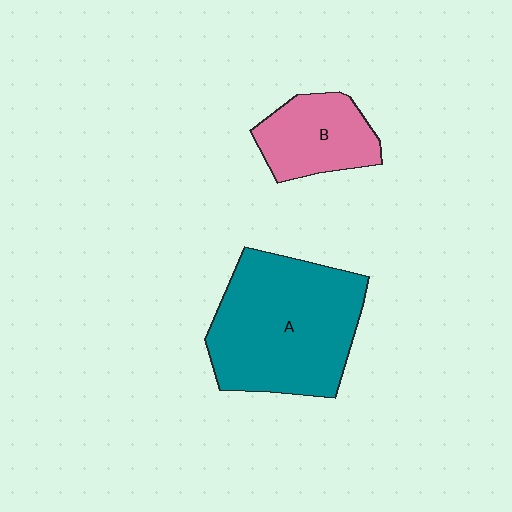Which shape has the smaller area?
Shape B (pink).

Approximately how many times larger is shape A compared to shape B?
Approximately 2.2 times.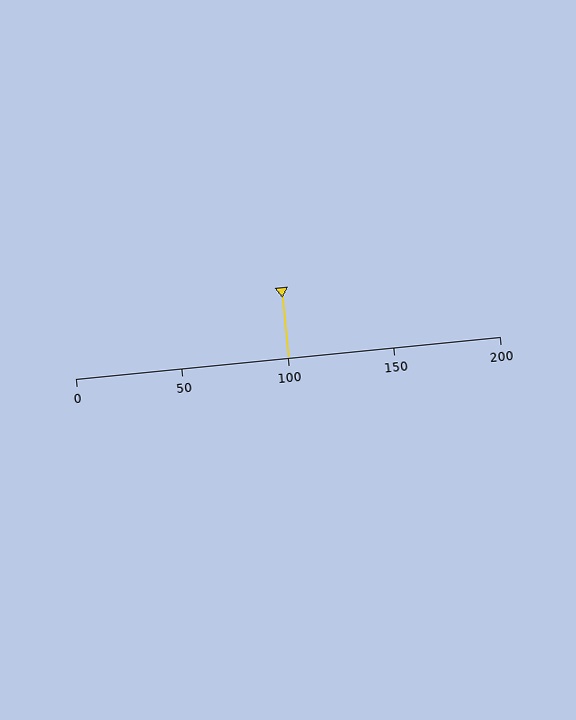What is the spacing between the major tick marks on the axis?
The major ticks are spaced 50 apart.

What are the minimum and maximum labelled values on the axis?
The axis runs from 0 to 200.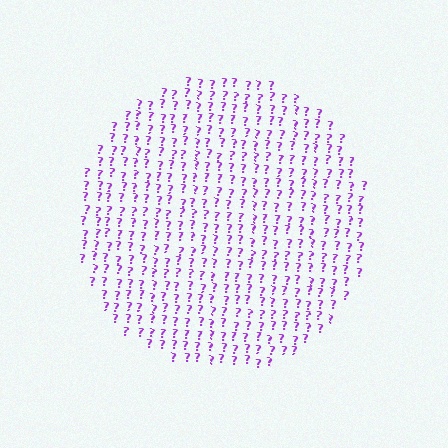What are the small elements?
The small elements are question marks.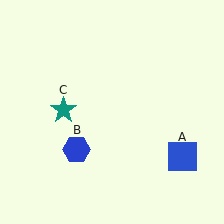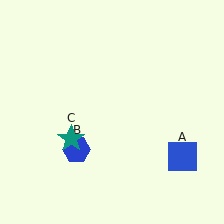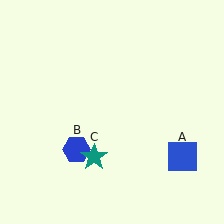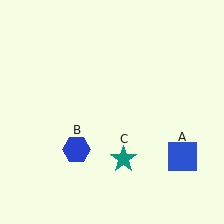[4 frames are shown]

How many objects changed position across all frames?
1 object changed position: teal star (object C).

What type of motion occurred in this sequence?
The teal star (object C) rotated counterclockwise around the center of the scene.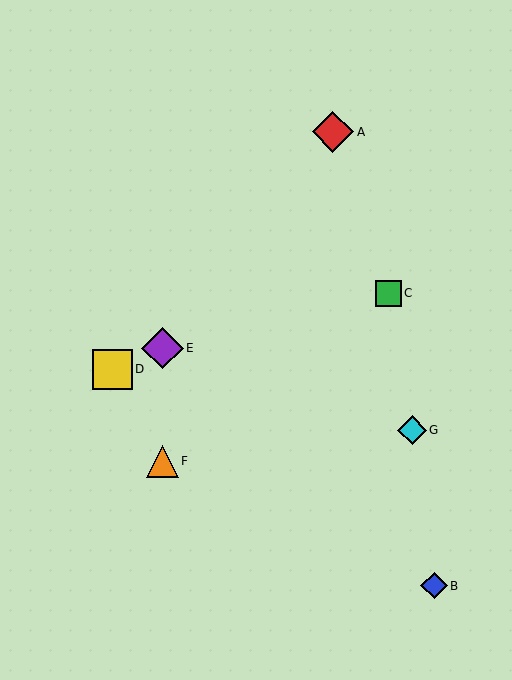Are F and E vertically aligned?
Yes, both are at x≈162.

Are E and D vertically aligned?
No, E is at x≈162 and D is at x≈112.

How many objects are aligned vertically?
2 objects (E, F) are aligned vertically.